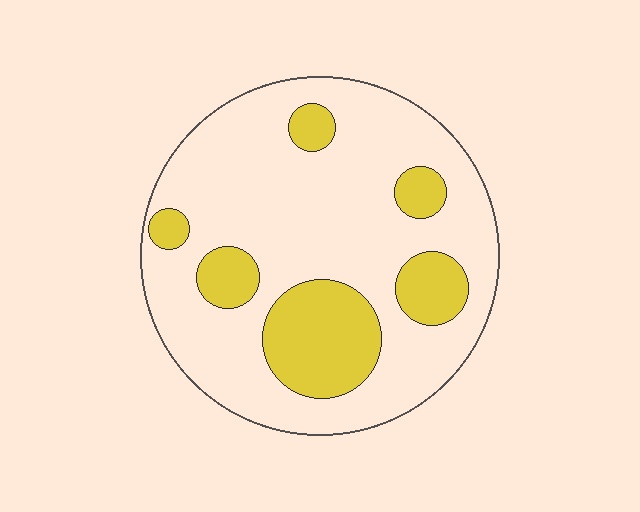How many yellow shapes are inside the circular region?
6.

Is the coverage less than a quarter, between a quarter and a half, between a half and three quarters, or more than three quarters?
Less than a quarter.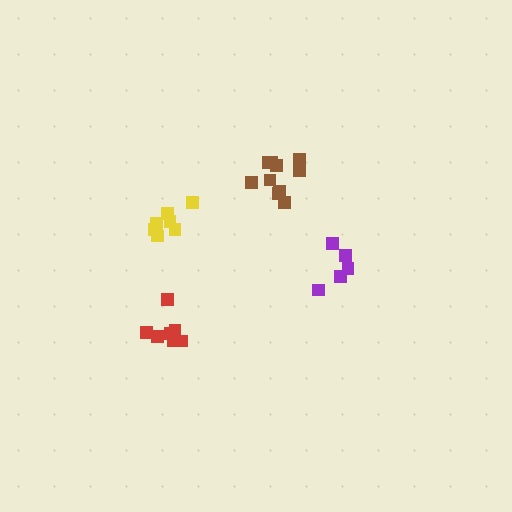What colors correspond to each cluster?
The clusters are colored: red, purple, brown, yellow.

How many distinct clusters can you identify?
There are 4 distinct clusters.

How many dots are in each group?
Group 1: 7 dots, Group 2: 5 dots, Group 3: 10 dots, Group 4: 7 dots (29 total).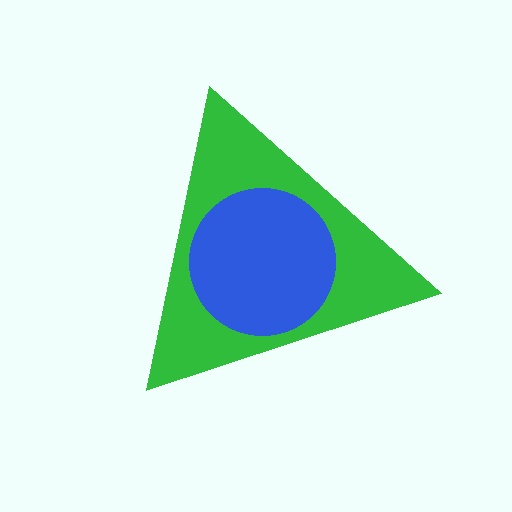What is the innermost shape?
The blue circle.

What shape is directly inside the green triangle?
The blue circle.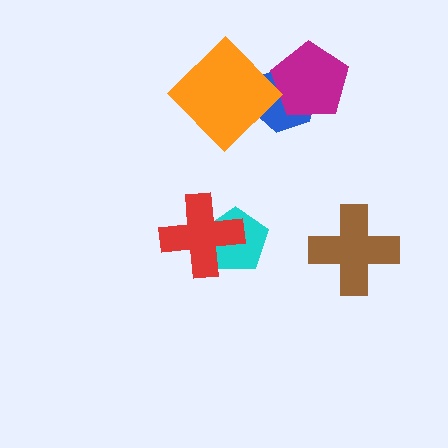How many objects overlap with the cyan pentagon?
1 object overlaps with the cyan pentagon.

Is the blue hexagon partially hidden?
Yes, it is partially covered by another shape.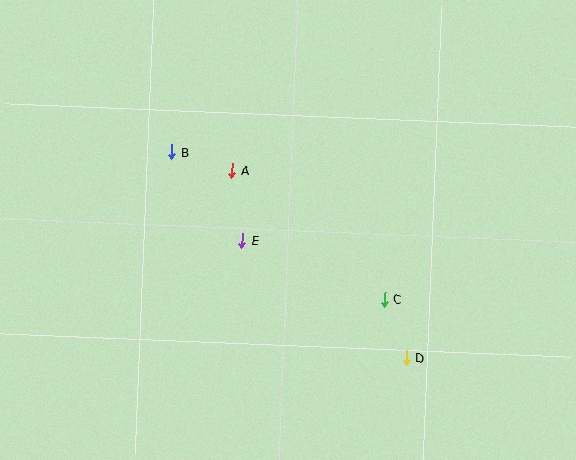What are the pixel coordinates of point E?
Point E is at (243, 240).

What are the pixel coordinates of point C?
Point C is at (384, 299).